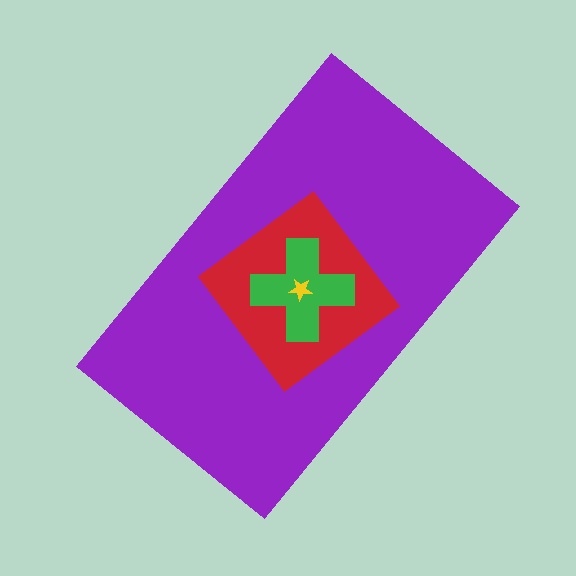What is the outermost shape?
The purple rectangle.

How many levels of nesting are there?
4.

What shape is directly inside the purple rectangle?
The red diamond.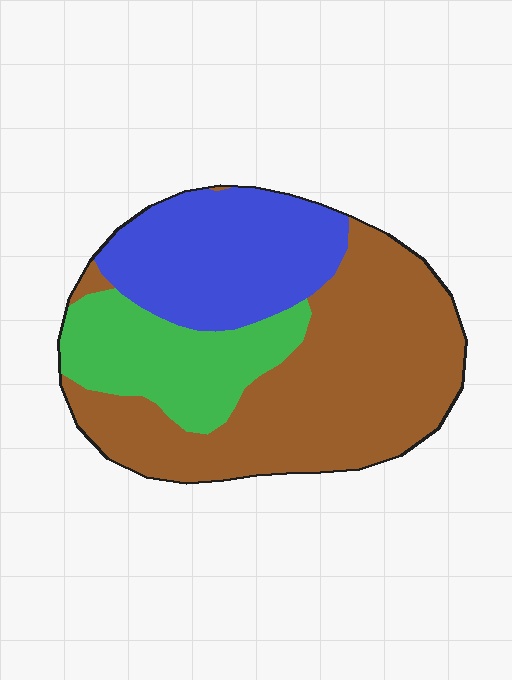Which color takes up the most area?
Brown, at roughly 50%.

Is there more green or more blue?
Blue.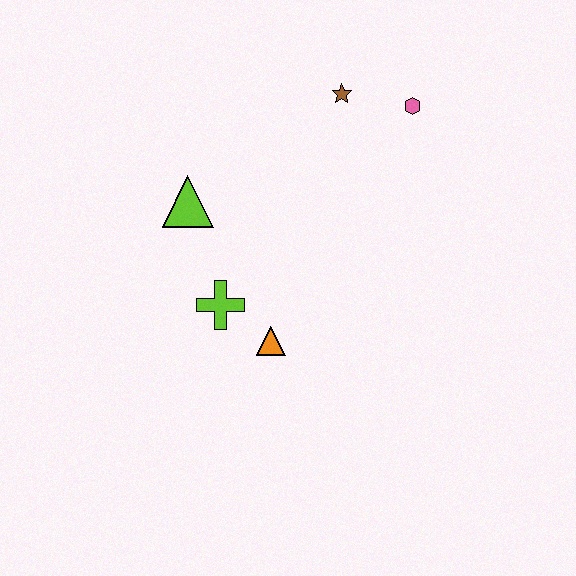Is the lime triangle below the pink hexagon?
Yes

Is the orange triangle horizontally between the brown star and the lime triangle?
Yes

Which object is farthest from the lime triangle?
The pink hexagon is farthest from the lime triangle.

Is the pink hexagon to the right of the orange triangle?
Yes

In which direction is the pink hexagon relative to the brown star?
The pink hexagon is to the right of the brown star.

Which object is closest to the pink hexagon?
The brown star is closest to the pink hexagon.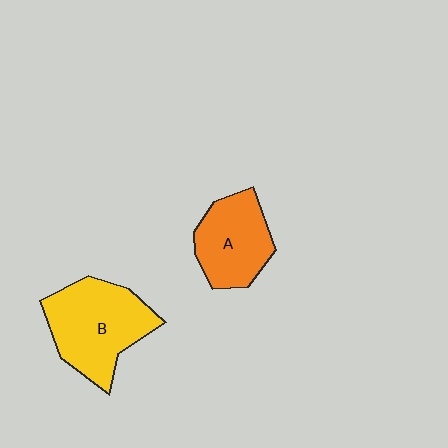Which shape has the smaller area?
Shape A (orange).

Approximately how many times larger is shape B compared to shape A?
Approximately 1.3 times.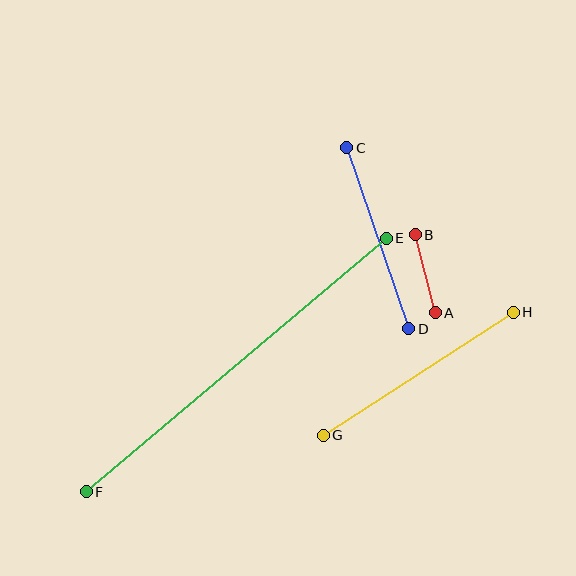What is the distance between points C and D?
The distance is approximately 191 pixels.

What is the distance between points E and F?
The distance is approximately 393 pixels.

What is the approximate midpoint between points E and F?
The midpoint is at approximately (236, 365) pixels.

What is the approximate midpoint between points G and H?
The midpoint is at approximately (418, 374) pixels.